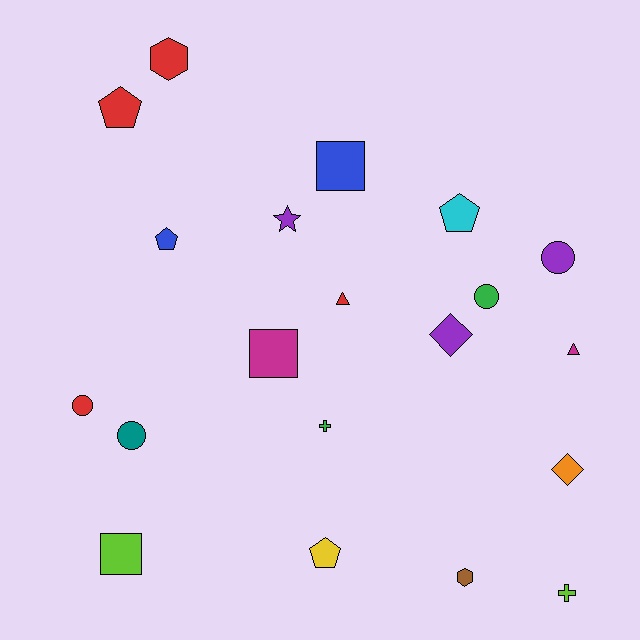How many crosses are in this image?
There are 2 crosses.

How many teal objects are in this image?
There is 1 teal object.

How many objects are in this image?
There are 20 objects.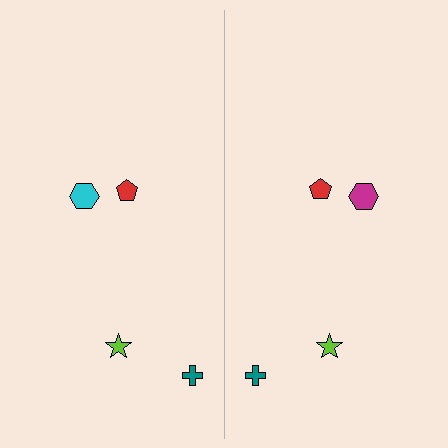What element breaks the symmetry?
The magenta hexagon on the right side breaks the symmetry — its mirror counterpart is cyan.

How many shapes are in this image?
There are 8 shapes in this image.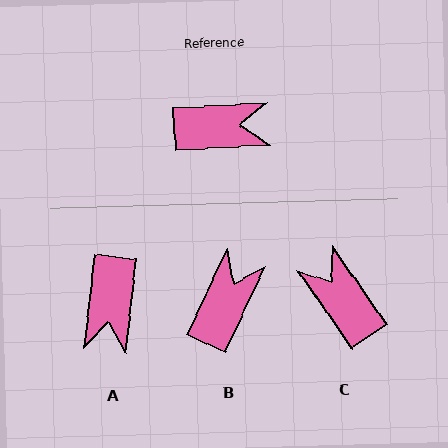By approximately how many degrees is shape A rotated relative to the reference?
Approximately 100 degrees clockwise.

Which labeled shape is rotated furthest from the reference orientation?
C, about 122 degrees away.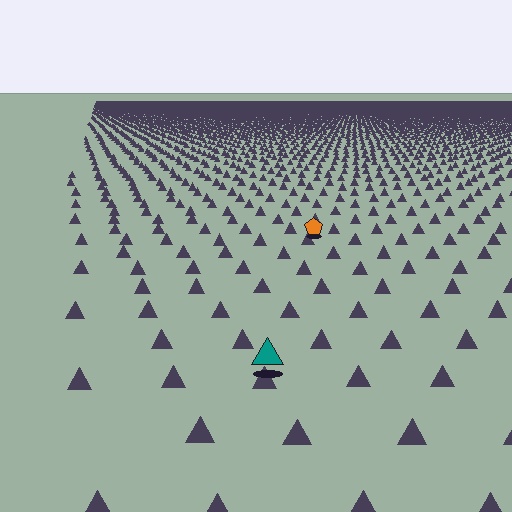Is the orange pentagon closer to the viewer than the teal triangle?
No. The teal triangle is closer — you can tell from the texture gradient: the ground texture is coarser near it.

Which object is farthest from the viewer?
The orange pentagon is farthest from the viewer. It appears smaller and the ground texture around it is denser.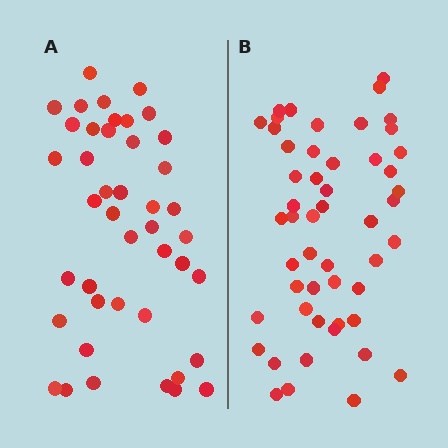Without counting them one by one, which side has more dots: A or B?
Region B (the right region) has more dots.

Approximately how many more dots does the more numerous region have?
Region B has roughly 8 or so more dots than region A.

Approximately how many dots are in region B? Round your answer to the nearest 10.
About 50 dots. (The exact count is 51, which rounds to 50.)